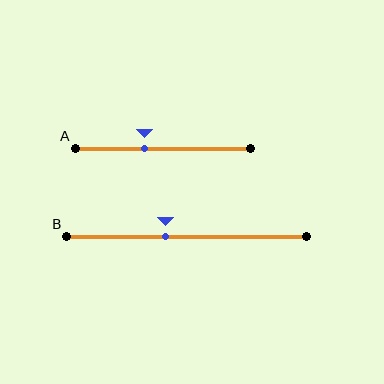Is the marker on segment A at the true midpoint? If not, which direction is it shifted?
No, the marker on segment A is shifted to the left by about 11% of the segment length.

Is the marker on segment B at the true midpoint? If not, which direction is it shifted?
No, the marker on segment B is shifted to the left by about 9% of the segment length.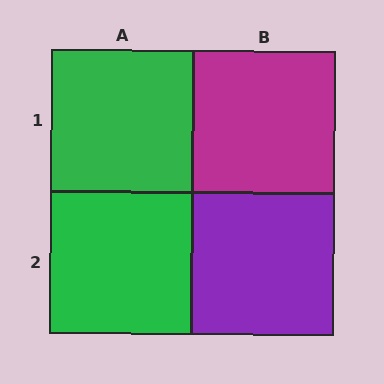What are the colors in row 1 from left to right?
Green, magenta.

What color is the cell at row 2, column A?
Green.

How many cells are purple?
1 cell is purple.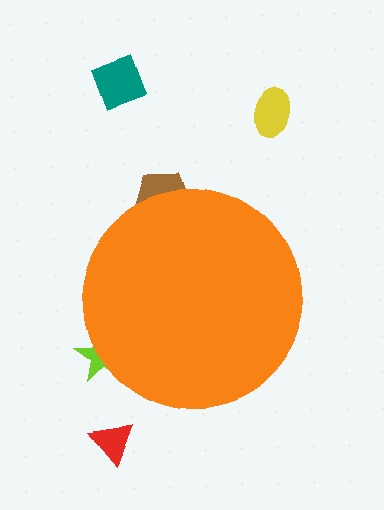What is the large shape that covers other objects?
An orange circle.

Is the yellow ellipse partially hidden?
No, the yellow ellipse is fully visible.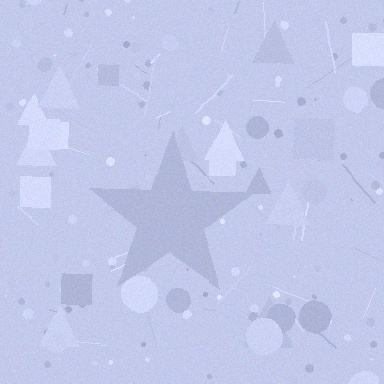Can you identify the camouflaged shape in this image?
The camouflaged shape is a star.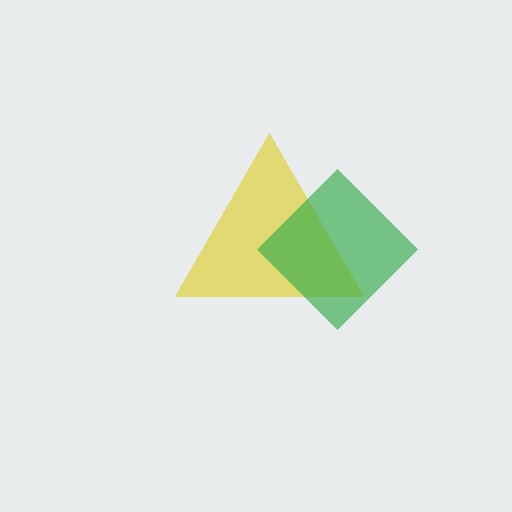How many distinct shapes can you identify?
There are 2 distinct shapes: a yellow triangle, a green diamond.